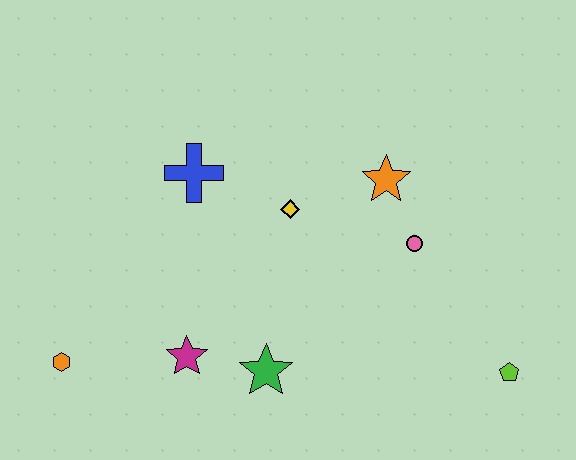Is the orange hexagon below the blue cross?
Yes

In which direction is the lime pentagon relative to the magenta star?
The lime pentagon is to the right of the magenta star.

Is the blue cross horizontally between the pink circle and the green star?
No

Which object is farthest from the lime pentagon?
The orange hexagon is farthest from the lime pentagon.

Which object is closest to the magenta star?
The green star is closest to the magenta star.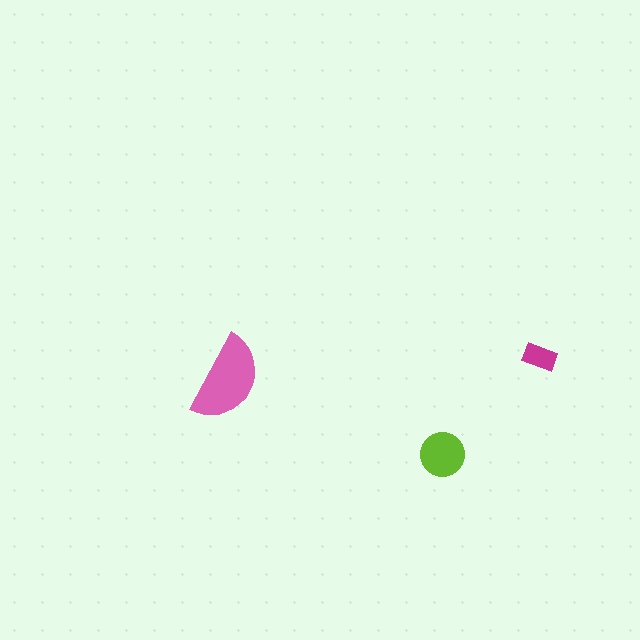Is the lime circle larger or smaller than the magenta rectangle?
Larger.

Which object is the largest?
The pink semicircle.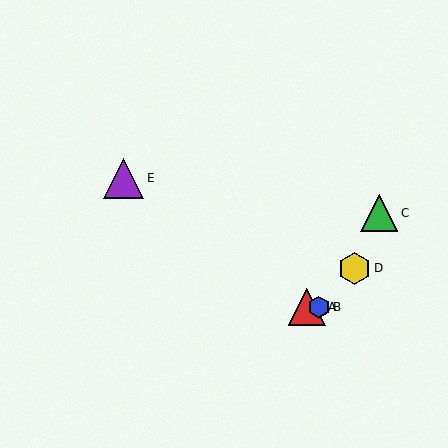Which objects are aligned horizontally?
Objects A, B are aligned horizontally.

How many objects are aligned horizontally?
2 objects (A, B) are aligned horizontally.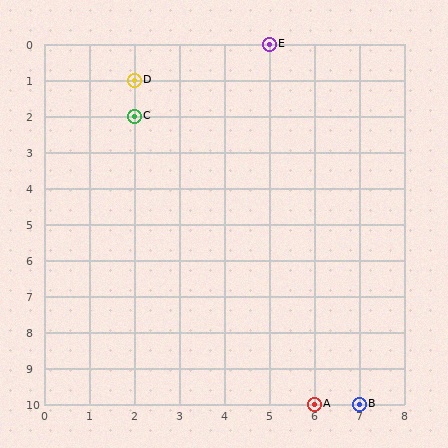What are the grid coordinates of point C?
Point C is at grid coordinates (2, 2).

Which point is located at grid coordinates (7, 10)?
Point B is at (7, 10).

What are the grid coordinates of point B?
Point B is at grid coordinates (7, 10).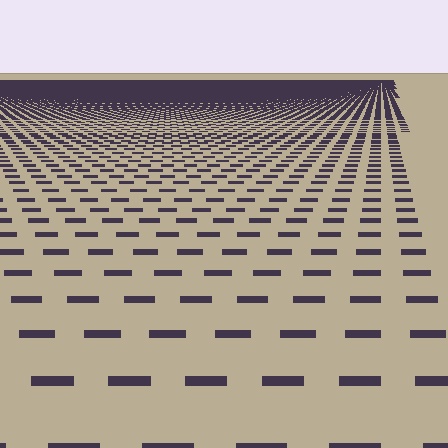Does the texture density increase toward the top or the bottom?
Density increases toward the top.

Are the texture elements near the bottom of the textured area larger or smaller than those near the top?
Larger. Near the bottom, elements are closer to the viewer and appear at a bigger on-screen size.